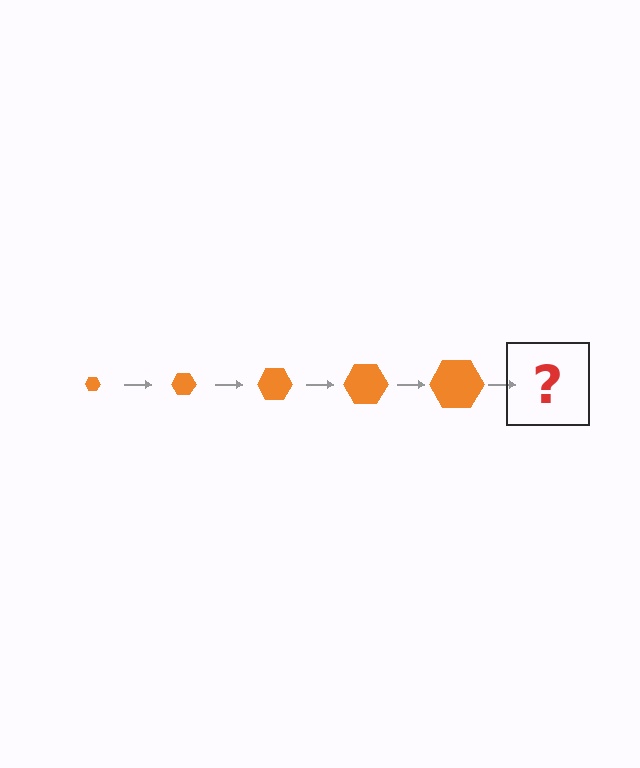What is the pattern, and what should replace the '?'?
The pattern is that the hexagon gets progressively larger each step. The '?' should be an orange hexagon, larger than the previous one.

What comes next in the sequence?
The next element should be an orange hexagon, larger than the previous one.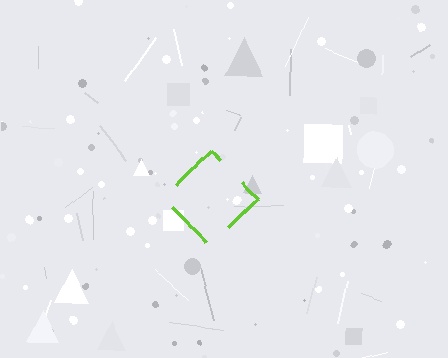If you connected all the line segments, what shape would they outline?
They would outline a diamond.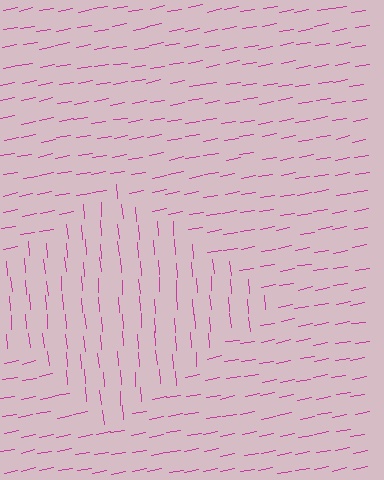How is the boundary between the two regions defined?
The boundary is defined purely by a change in line orientation (approximately 84 degrees difference). All lines are the same color and thickness.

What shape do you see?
I see a diamond.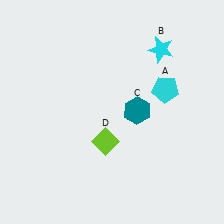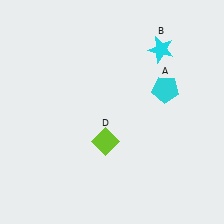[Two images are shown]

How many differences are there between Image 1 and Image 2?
There is 1 difference between the two images.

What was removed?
The teal hexagon (C) was removed in Image 2.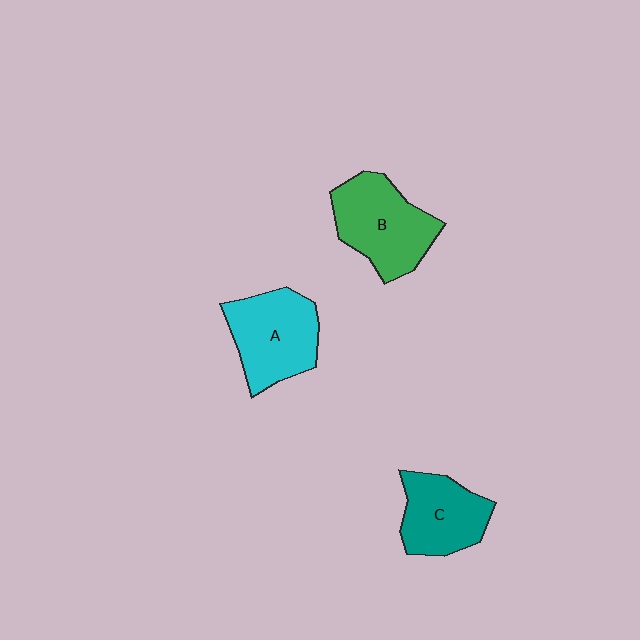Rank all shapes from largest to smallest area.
From largest to smallest: B (green), A (cyan), C (teal).